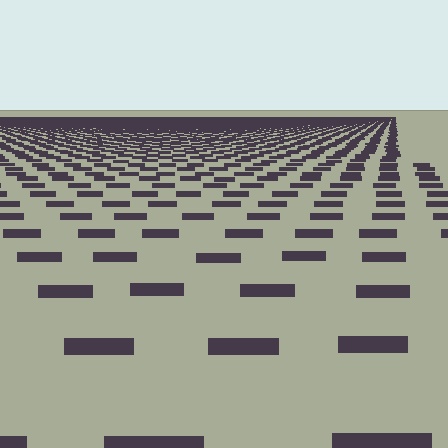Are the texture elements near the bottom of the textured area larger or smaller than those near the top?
Larger. Near the bottom, elements are closer to the viewer and appear at a bigger on-screen size.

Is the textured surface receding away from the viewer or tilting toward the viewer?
The surface is receding away from the viewer. Texture elements get smaller and denser toward the top.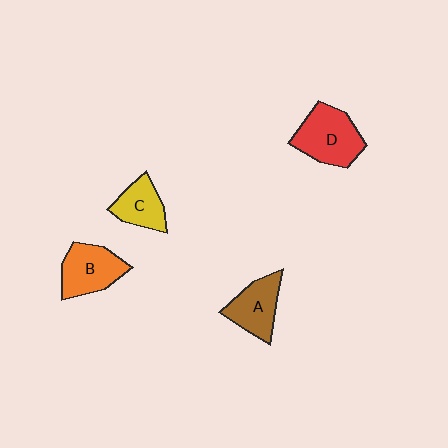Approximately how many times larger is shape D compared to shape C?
Approximately 1.5 times.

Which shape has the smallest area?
Shape C (yellow).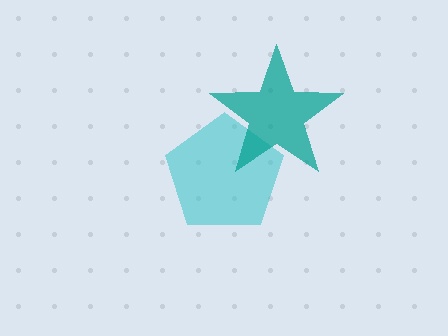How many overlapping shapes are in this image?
There are 2 overlapping shapes in the image.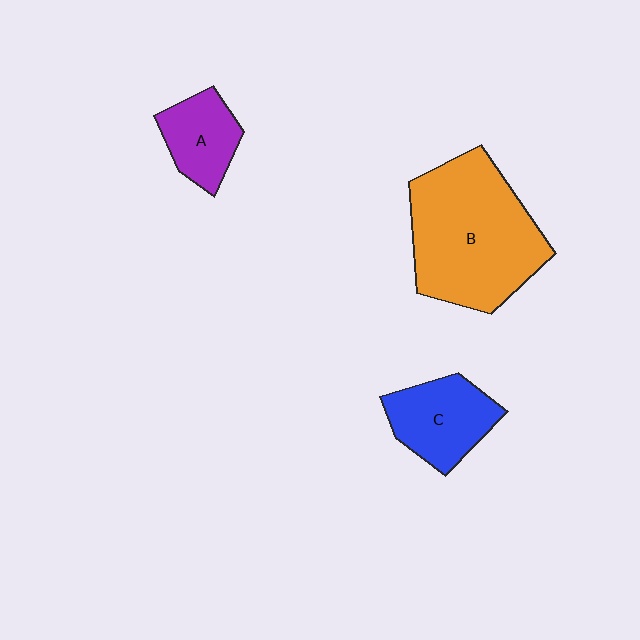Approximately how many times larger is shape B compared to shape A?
Approximately 2.8 times.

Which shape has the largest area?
Shape B (orange).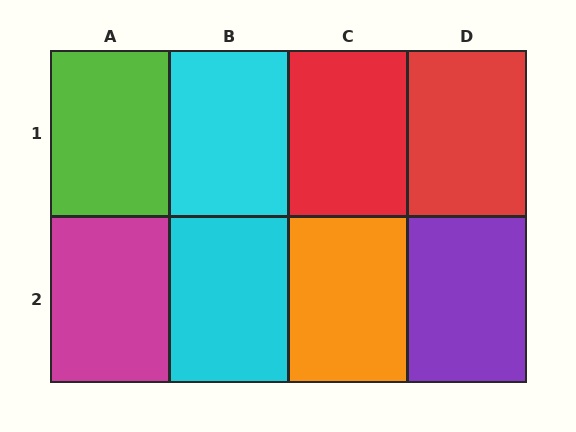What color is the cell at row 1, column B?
Cyan.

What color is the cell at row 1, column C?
Red.